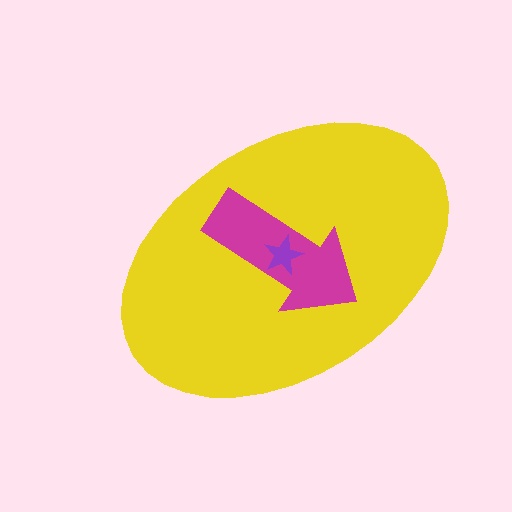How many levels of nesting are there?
3.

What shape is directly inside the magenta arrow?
The purple star.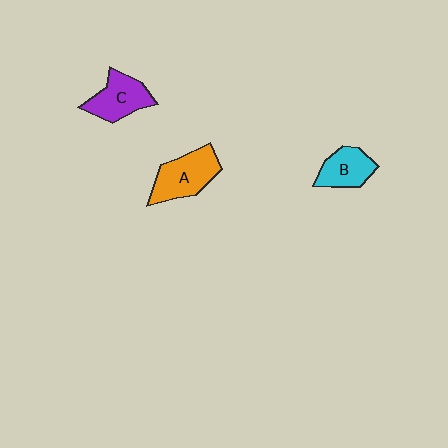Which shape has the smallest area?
Shape B (cyan).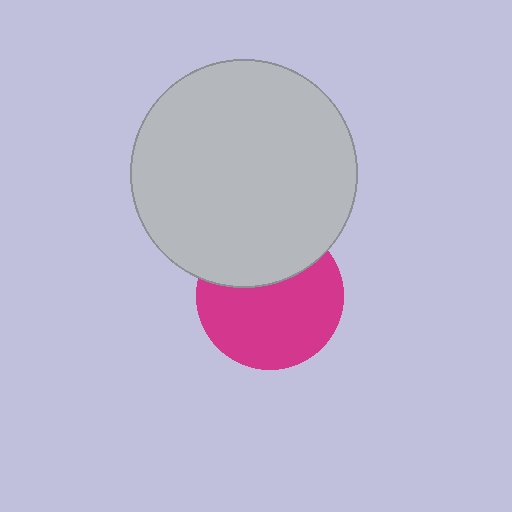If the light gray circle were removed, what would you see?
You would see the complete magenta circle.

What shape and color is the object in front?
The object in front is a light gray circle.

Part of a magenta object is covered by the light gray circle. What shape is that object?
It is a circle.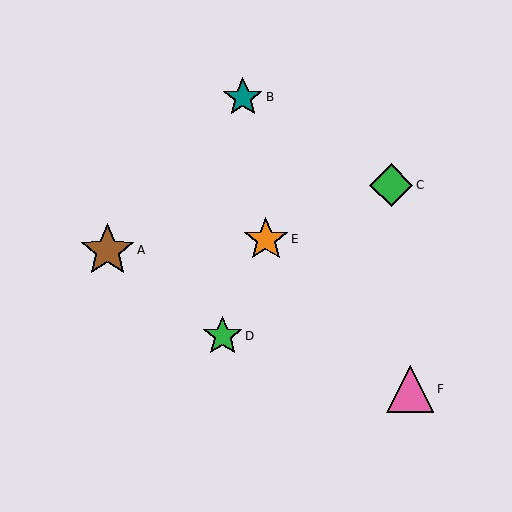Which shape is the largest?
The brown star (labeled A) is the largest.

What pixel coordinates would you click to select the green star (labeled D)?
Click at (223, 336) to select the green star D.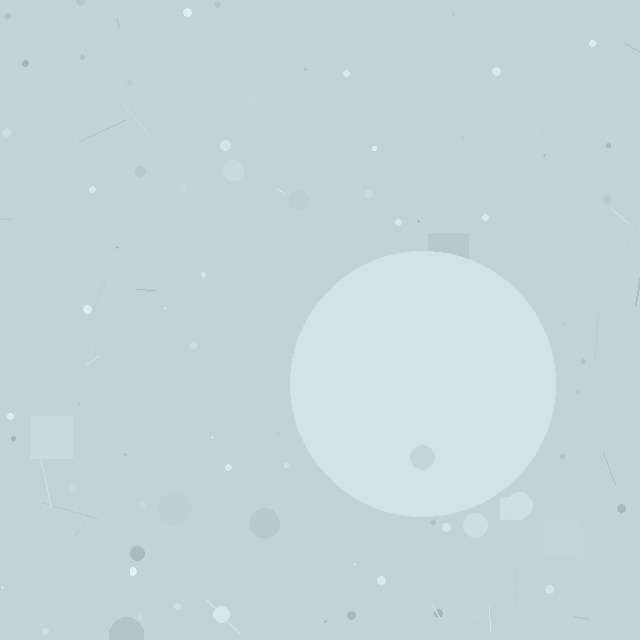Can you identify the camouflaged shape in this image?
The camouflaged shape is a circle.